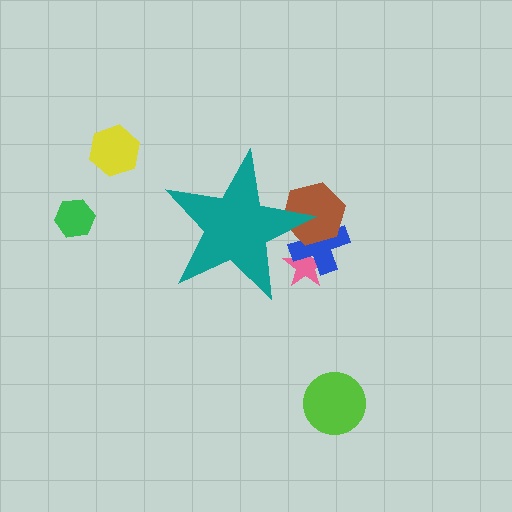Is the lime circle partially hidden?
No, the lime circle is fully visible.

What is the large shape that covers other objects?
A teal star.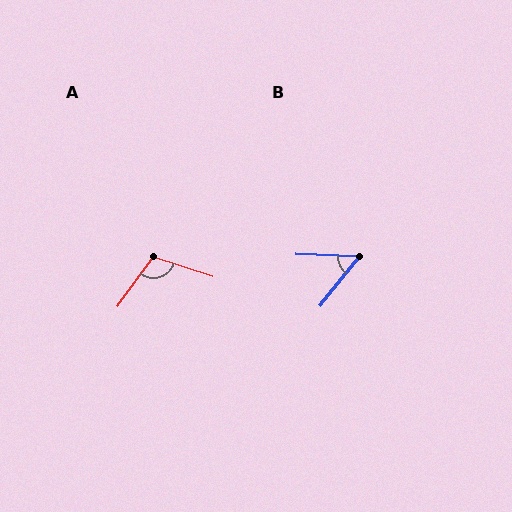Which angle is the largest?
A, at approximately 108 degrees.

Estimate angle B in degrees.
Approximately 54 degrees.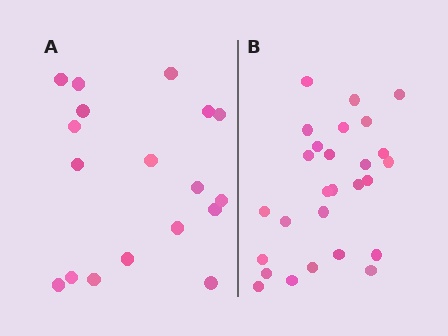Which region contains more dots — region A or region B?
Region B (the right region) has more dots.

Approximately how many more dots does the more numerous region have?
Region B has roughly 8 or so more dots than region A.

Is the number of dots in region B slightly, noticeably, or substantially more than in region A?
Region B has substantially more. The ratio is roughly 1.5 to 1.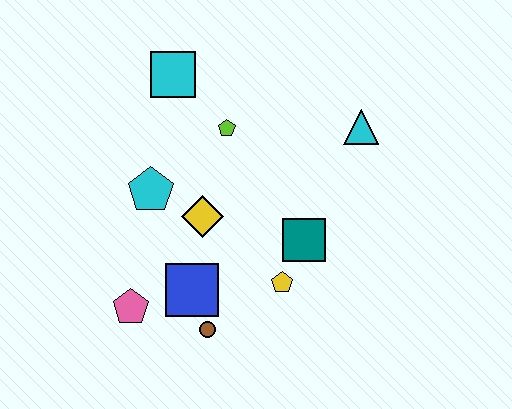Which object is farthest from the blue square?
The cyan triangle is farthest from the blue square.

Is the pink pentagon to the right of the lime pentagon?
No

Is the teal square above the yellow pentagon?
Yes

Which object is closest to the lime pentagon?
The cyan square is closest to the lime pentagon.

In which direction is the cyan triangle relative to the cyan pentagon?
The cyan triangle is to the right of the cyan pentagon.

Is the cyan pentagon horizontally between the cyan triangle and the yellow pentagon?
No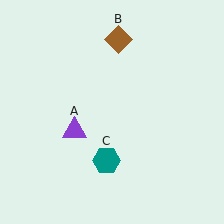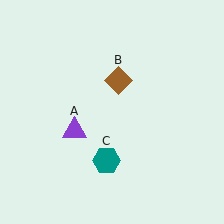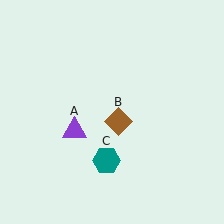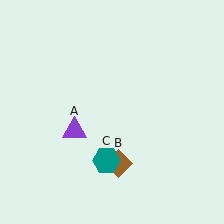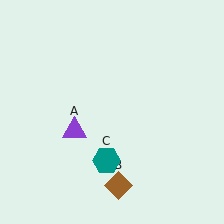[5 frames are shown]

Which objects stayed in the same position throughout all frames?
Purple triangle (object A) and teal hexagon (object C) remained stationary.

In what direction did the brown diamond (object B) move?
The brown diamond (object B) moved down.